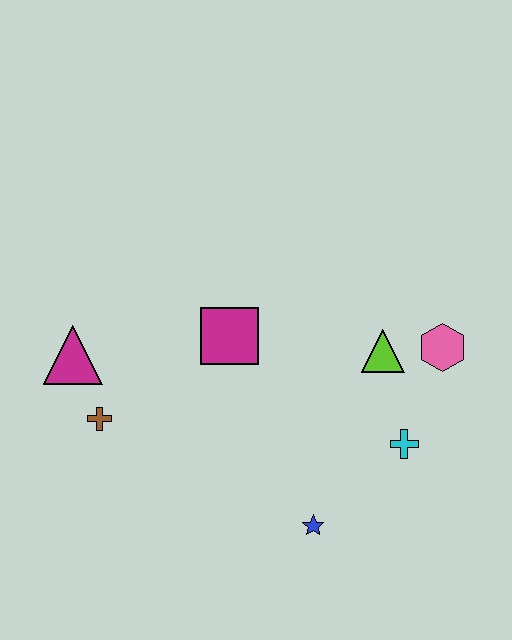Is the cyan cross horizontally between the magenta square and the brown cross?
No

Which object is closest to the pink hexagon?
The lime triangle is closest to the pink hexagon.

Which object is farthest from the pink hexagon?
The magenta triangle is farthest from the pink hexagon.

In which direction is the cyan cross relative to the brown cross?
The cyan cross is to the right of the brown cross.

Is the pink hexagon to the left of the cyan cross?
No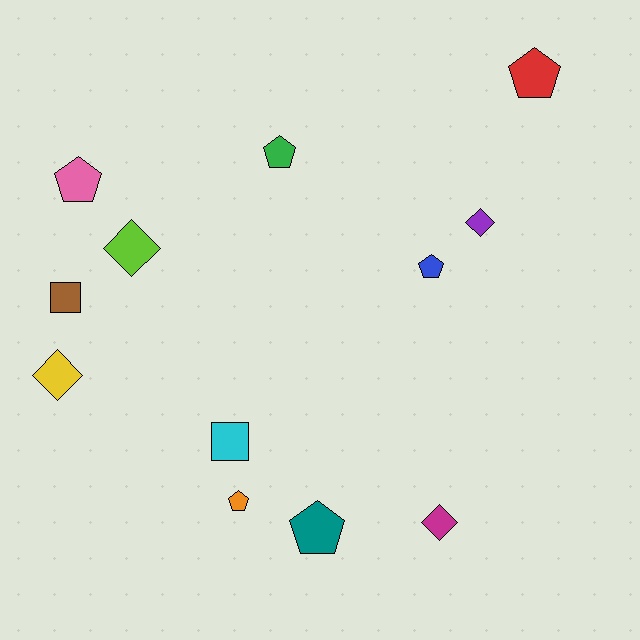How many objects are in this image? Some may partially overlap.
There are 12 objects.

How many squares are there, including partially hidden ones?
There are 2 squares.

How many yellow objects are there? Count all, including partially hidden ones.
There is 1 yellow object.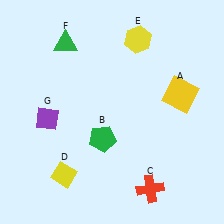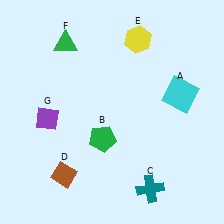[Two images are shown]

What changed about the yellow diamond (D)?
In Image 1, D is yellow. In Image 2, it changed to brown.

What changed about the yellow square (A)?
In Image 1, A is yellow. In Image 2, it changed to cyan.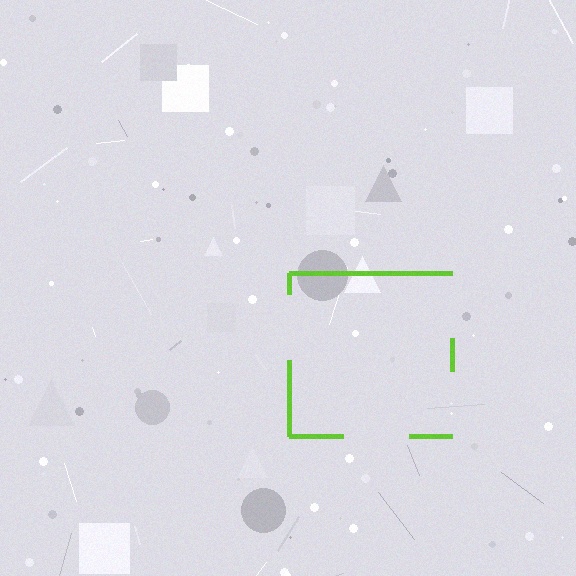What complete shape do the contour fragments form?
The contour fragments form a square.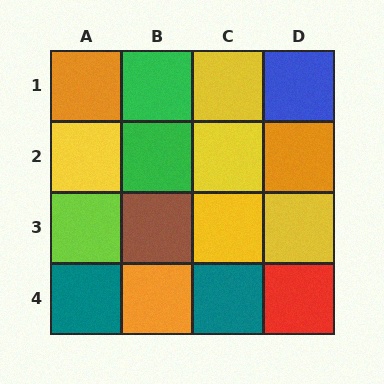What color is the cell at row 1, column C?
Yellow.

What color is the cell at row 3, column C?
Yellow.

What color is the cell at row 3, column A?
Lime.